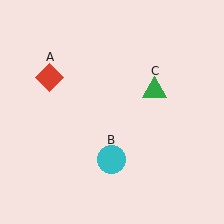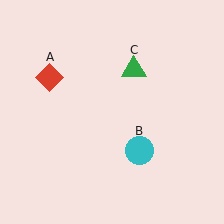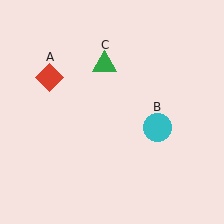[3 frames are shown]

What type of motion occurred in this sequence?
The cyan circle (object B), green triangle (object C) rotated counterclockwise around the center of the scene.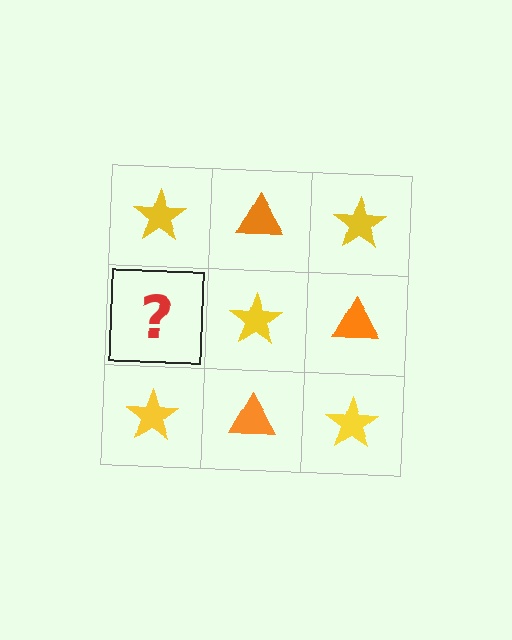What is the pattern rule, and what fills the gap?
The rule is that it alternates yellow star and orange triangle in a checkerboard pattern. The gap should be filled with an orange triangle.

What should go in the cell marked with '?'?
The missing cell should contain an orange triangle.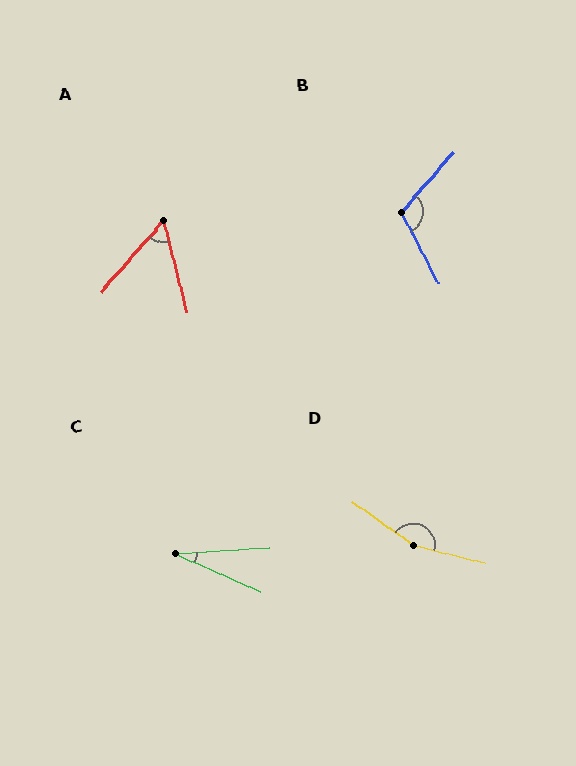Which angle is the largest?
D, at approximately 159 degrees.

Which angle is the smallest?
C, at approximately 27 degrees.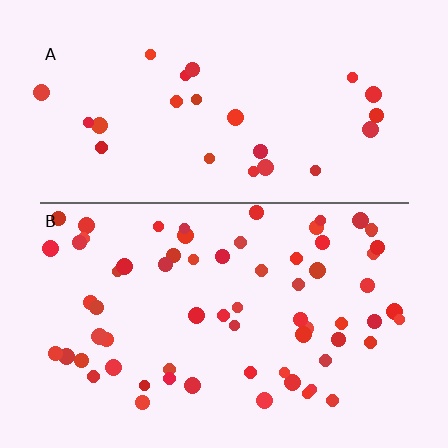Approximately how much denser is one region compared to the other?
Approximately 2.6× — region B over region A.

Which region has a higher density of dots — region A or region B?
B (the bottom).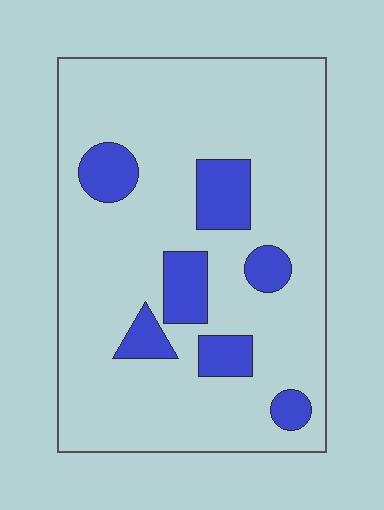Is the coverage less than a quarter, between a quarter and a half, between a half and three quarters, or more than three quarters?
Less than a quarter.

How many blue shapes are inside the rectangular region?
7.